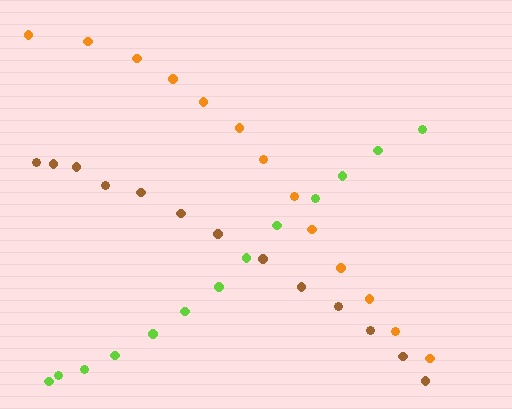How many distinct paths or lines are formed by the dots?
There are 3 distinct paths.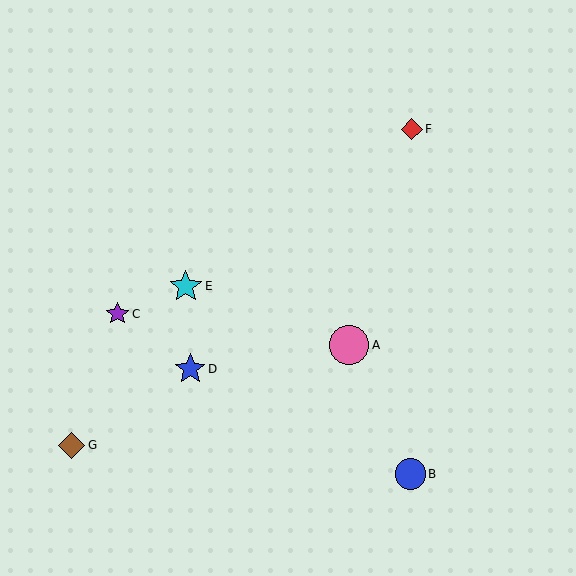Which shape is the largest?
The pink circle (labeled A) is the largest.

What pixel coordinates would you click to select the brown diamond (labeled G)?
Click at (71, 445) to select the brown diamond G.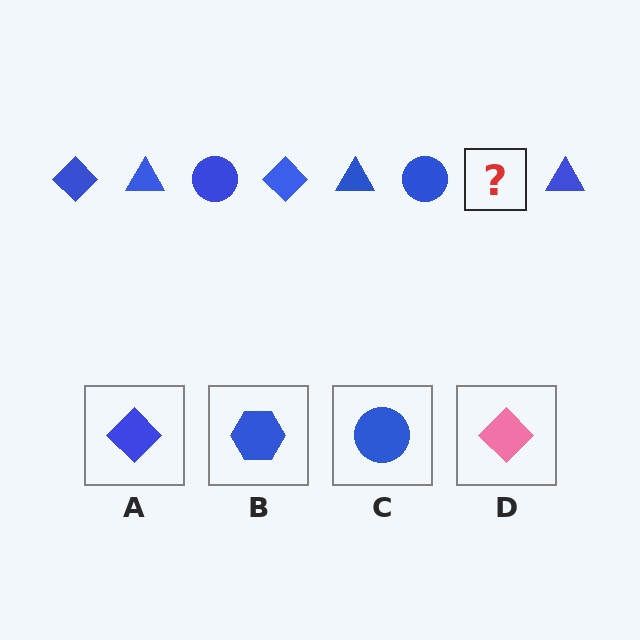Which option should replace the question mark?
Option A.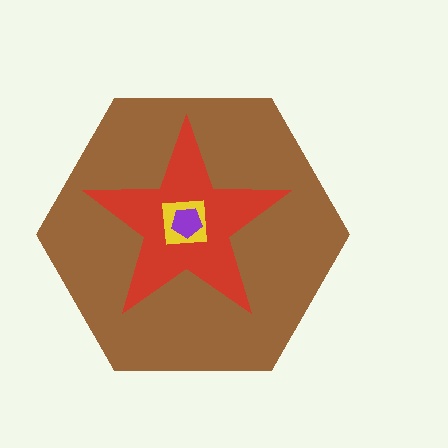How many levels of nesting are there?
4.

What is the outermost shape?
The brown hexagon.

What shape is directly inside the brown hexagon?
The red star.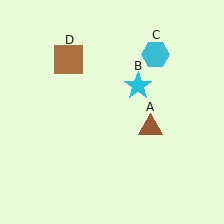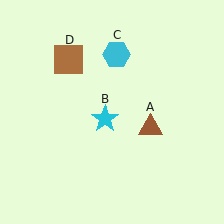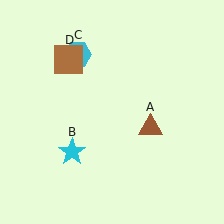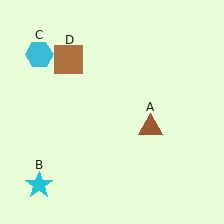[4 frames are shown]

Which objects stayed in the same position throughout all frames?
Brown triangle (object A) and brown square (object D) remained stationary.